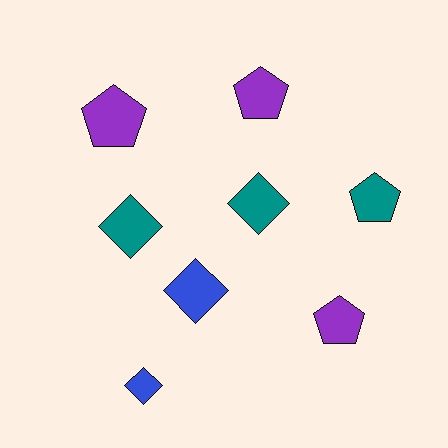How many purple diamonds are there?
There are no purple diamonds.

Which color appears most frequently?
Purple, with 3 objects.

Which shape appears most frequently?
Pentagon, with 4 objects.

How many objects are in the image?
There are 8 objects.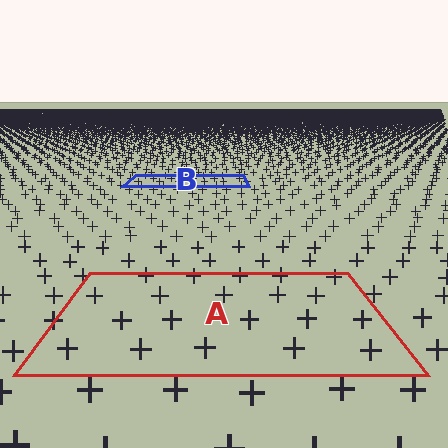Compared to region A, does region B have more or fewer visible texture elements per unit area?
Region B has more texture elements per unit area — they are packed more densely because it is farther away.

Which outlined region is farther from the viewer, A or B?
Region B is farther from the viewer — the texture elements inside it appear smaller and more densely packed.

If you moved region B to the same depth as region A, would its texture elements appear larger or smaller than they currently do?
They would appear larger. At a closer depth, the same texture elements are projected at a bigger on-screen size.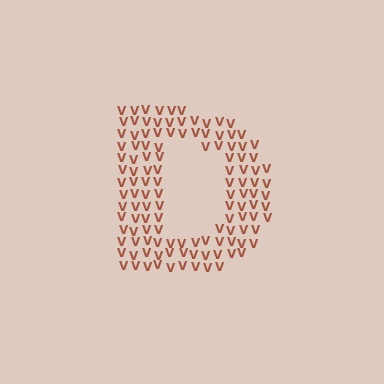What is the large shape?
The large shape is the letter D.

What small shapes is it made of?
It is made of small letter V's.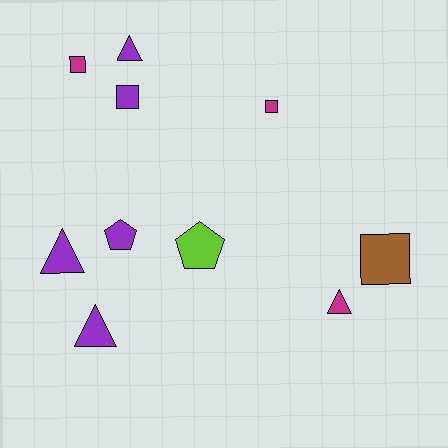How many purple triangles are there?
There are 3 purple triangles.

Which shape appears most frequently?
Square, with 4 objects.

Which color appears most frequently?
Purple, with 5 objects.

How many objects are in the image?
There are 10 objects.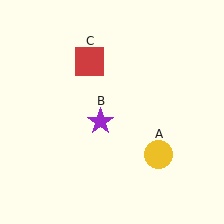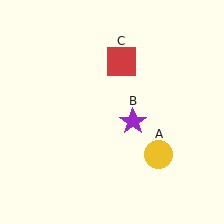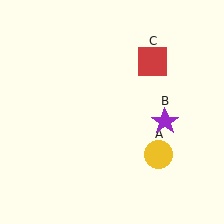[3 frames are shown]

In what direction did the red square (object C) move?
The red square (object C) moved right.